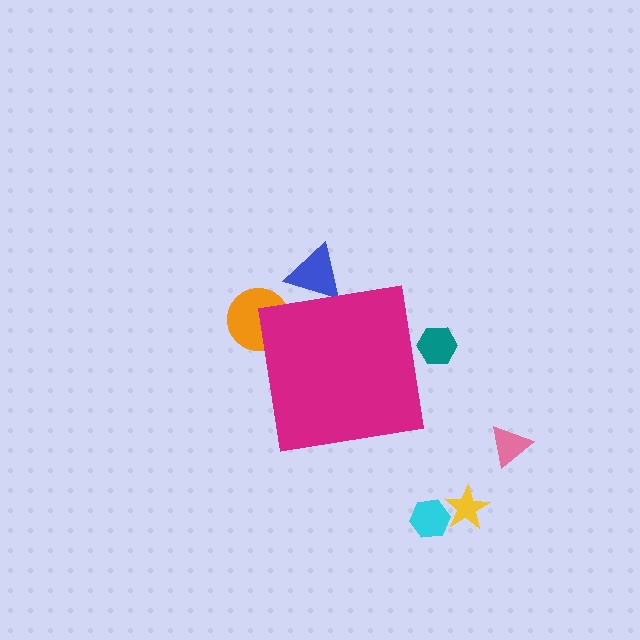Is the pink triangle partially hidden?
No, the pink triangle is fully visible.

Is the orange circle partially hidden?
Yes, the orange circle is partially hidden behind the magenta square.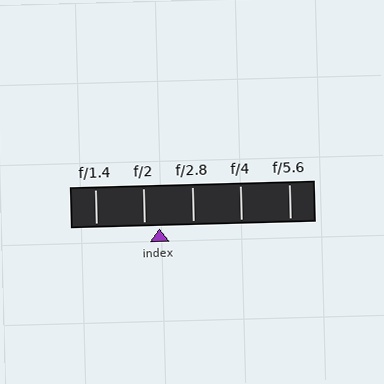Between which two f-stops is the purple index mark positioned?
The index mark is between f/2 and f/2.8.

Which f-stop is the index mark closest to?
The index mark is closest to f/2.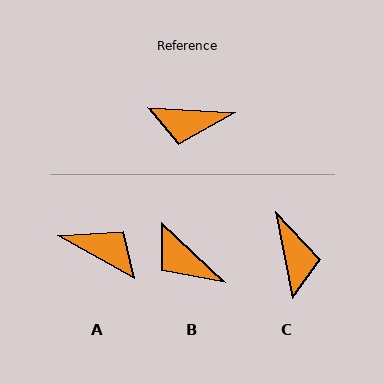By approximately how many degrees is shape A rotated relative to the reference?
Approximately 155 degrees counter-clockwise.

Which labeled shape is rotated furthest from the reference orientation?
A, about 155 degrees away.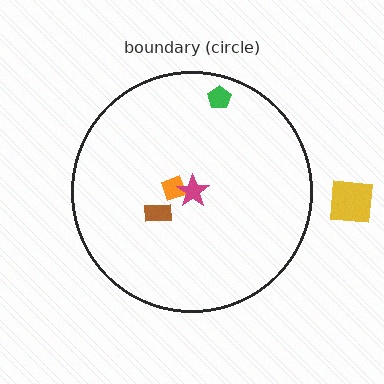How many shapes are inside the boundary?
4 inside, 1 outside.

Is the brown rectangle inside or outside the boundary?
Inside.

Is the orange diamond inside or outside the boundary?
Inside.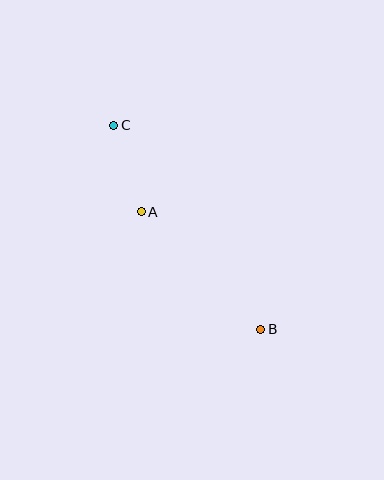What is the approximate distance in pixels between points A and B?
The distance between A and B is approximately 167 pixels.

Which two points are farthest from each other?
Points B and C are farthest from each other.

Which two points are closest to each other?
Points A and C are closest to each other.